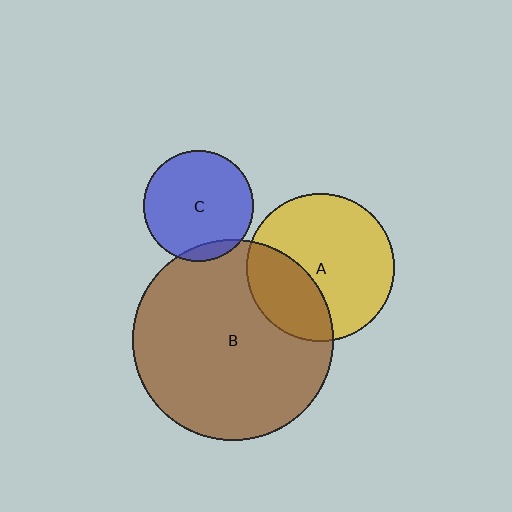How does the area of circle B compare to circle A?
Approximately 1.8 times.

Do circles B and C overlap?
Yes.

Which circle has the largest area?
Circle B (brown).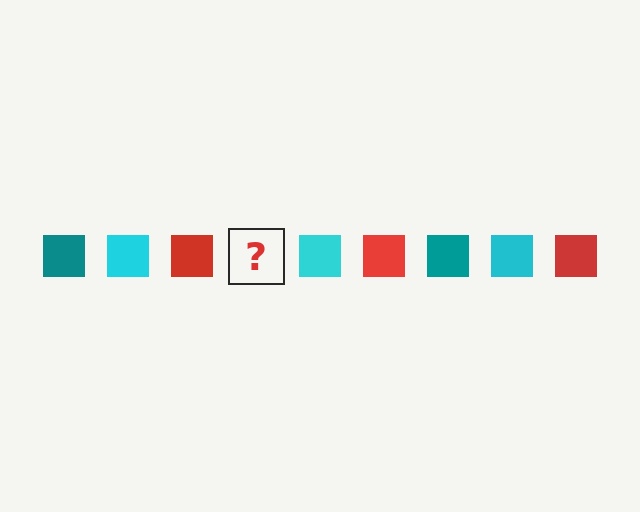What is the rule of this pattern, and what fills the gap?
The rule is that the pattern cycles through teal, cyan, red squares. The gap should be filled with a teal square.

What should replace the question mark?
The question mark should be replaced with a teal square.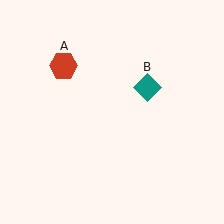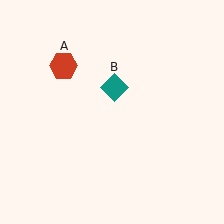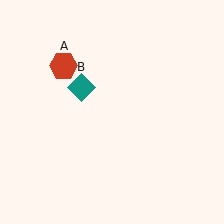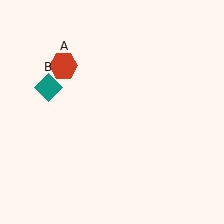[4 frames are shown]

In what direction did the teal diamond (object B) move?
The teal diamond (object B) moved left.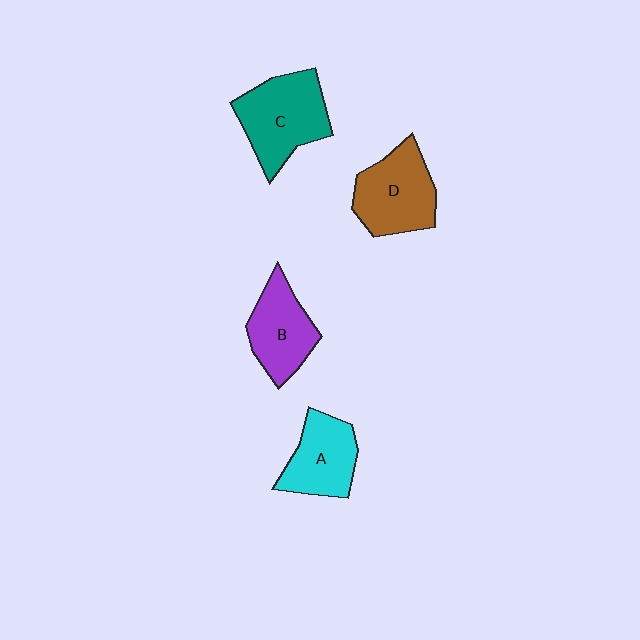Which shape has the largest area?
Shape C (teal).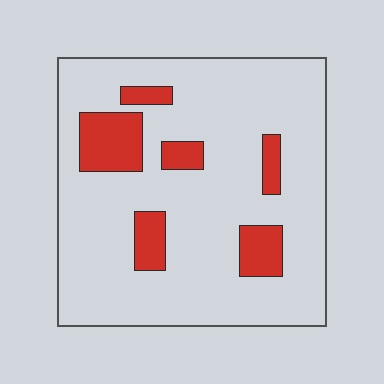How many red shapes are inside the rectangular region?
6.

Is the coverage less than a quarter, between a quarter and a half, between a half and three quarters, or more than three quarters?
Less than a quarter.